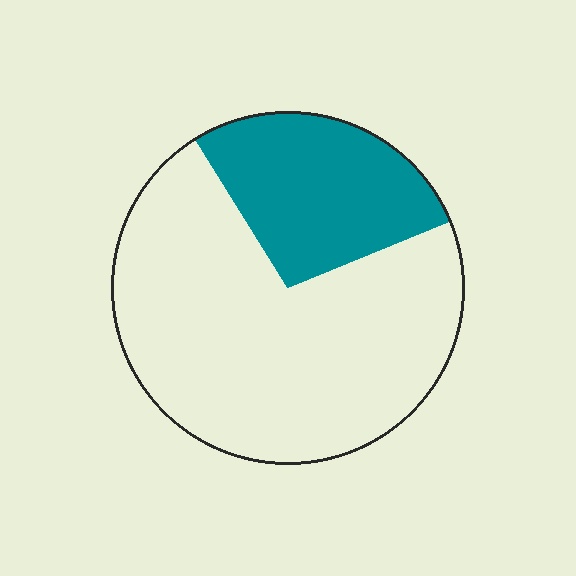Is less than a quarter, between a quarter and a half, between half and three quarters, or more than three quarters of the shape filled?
Between a quarter and a half.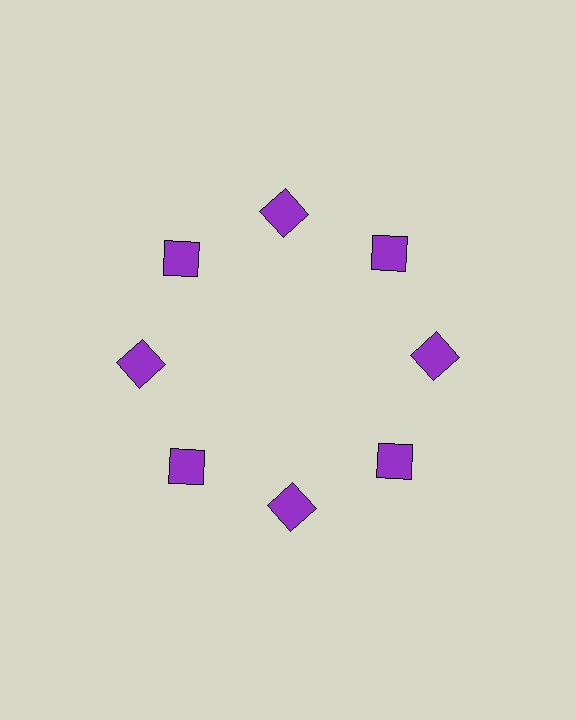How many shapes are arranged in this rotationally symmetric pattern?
There are 8 shapes, arranged in 8 groups of 1.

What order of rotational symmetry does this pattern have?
This pattern has 8-fold rotational symmetry.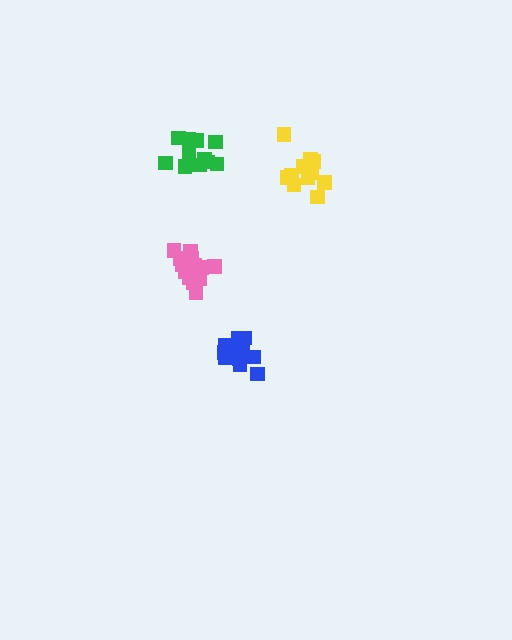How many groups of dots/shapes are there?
There are 4 groups.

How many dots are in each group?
Group 1: 12 dots, Group 2: 16 dots, Group 3: 12 dots, Group 4: 11 dots (51 total).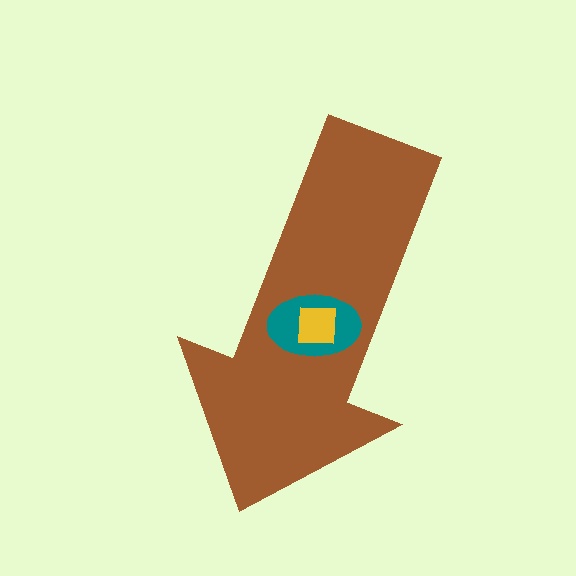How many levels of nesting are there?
3.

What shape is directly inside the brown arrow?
The teal ellipse.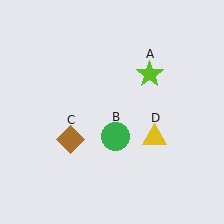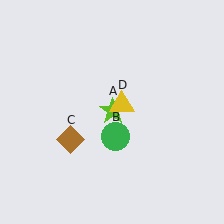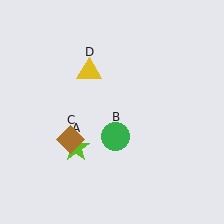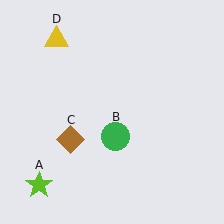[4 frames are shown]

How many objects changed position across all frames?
2 objects changed position: lime star (object A), yellow triangle (object D).